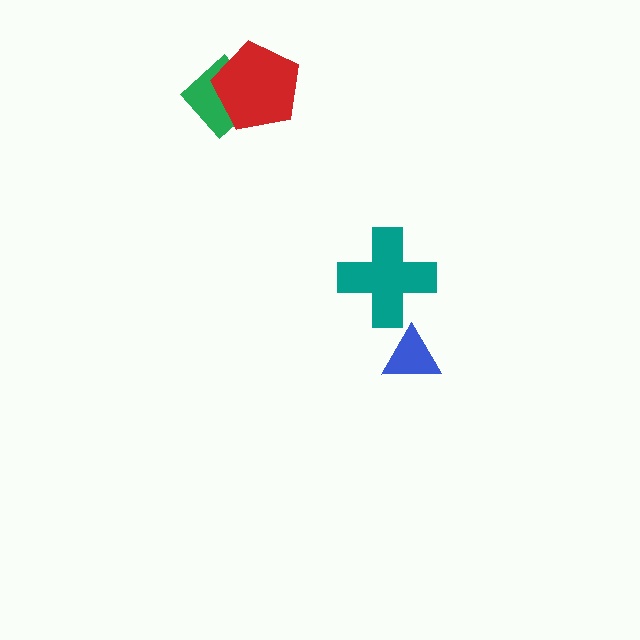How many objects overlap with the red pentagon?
1 object overlaps with the red pentagon.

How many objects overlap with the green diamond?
1 object overlaps with the green diamond.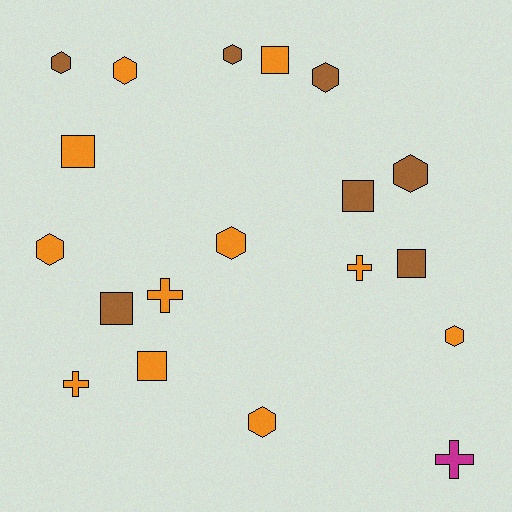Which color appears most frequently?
Orange, with 11 objects.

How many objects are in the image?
There are 19 objects.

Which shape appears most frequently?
Hexagon, with 9 objects.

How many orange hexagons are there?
There are 5 orange hexagons.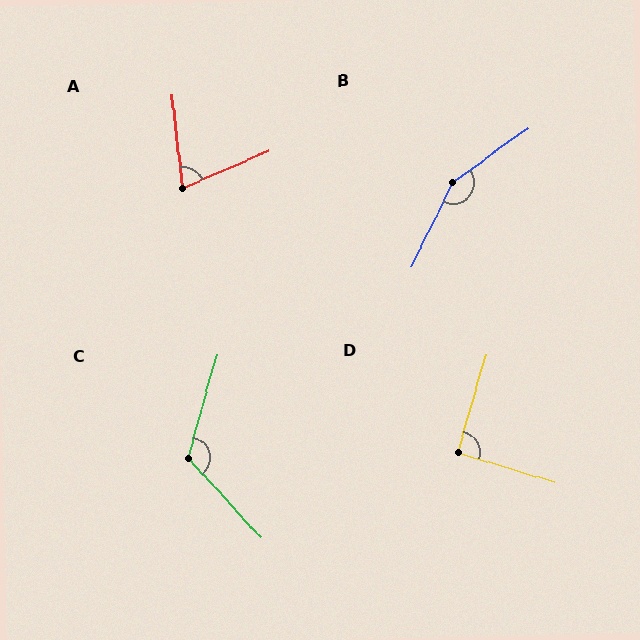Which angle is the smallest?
A, at approximately 73 degrees.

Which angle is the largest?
B, at approximately 152 degrees.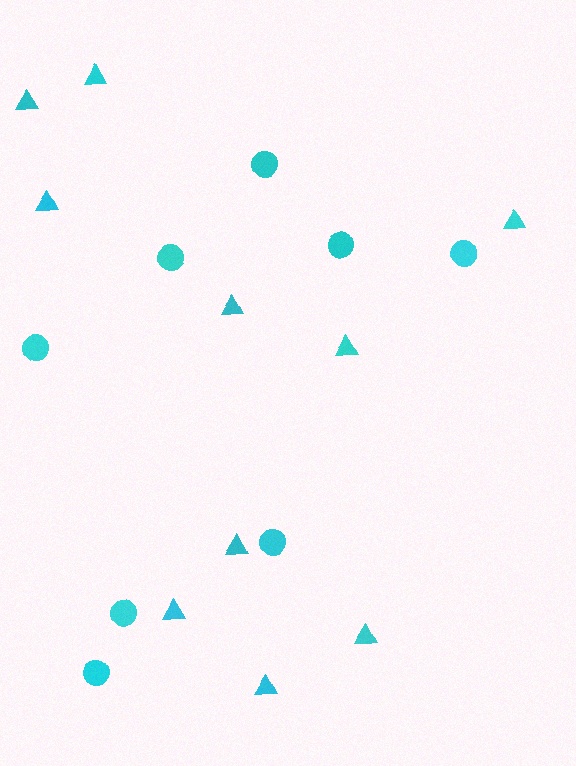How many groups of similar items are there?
There are 2 groups: one group of triangles (10) and one group of circles (8).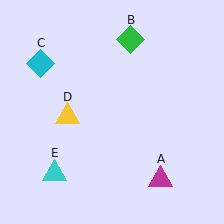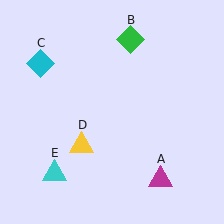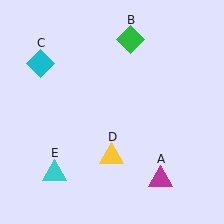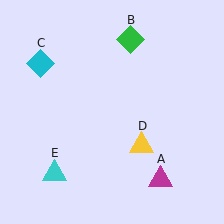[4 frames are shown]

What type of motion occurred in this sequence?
The yellow triangle (object D) rotated counterclockwise around the center of the scene.